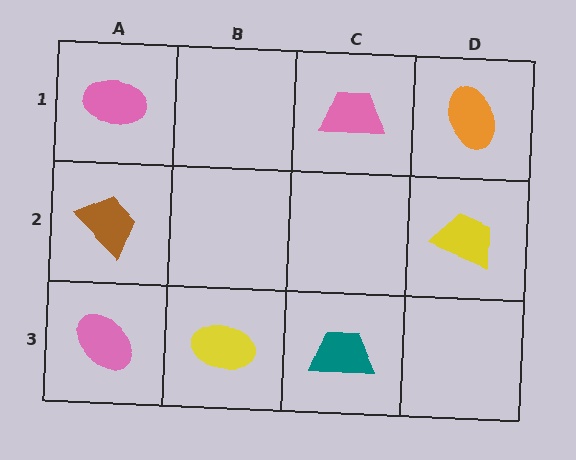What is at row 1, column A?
A pink ellipse.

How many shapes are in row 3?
3 shapes.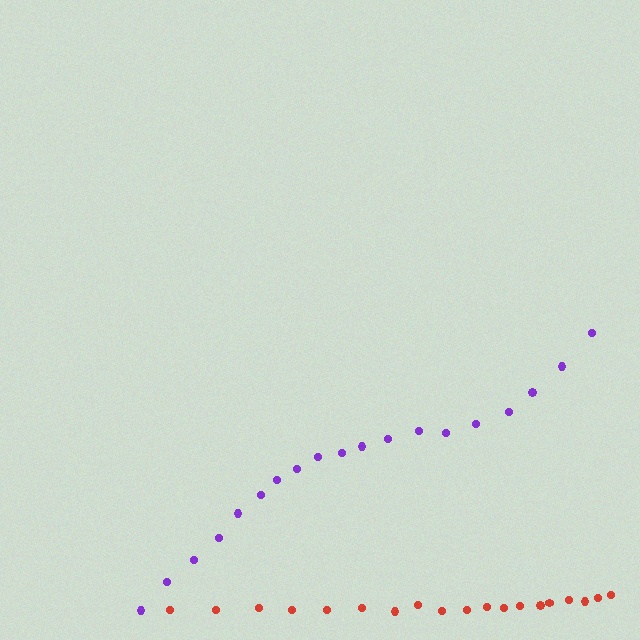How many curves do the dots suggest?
There are 2 distinct paths.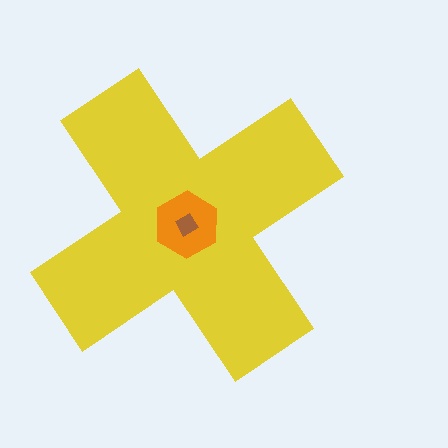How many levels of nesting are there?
3.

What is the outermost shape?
The yellow cross.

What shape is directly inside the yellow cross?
The orange hexagon.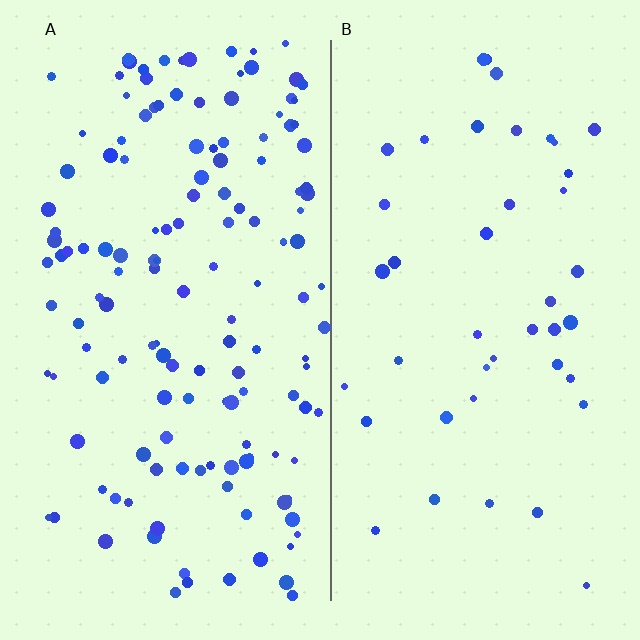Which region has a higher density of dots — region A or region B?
A (the left).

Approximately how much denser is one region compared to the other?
Approximately 3.4× — region A over region B.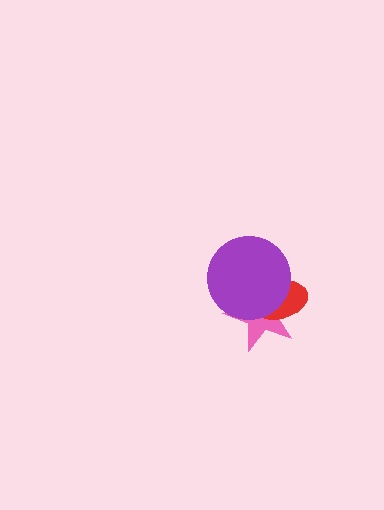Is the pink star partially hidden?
Yes, it is partially covered by another shape.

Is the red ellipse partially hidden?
Yes, it is partially covered by another shape.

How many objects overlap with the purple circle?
2 objects overlap with the purple circle.